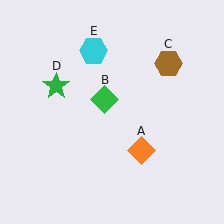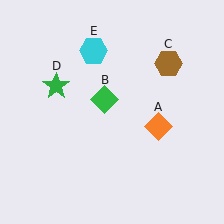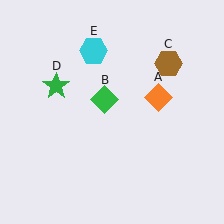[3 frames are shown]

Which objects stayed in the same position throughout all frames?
Green diamond (object B) and brown hexagon (object C) and green star (object D) and cyan hexagon (object E) remained stationary.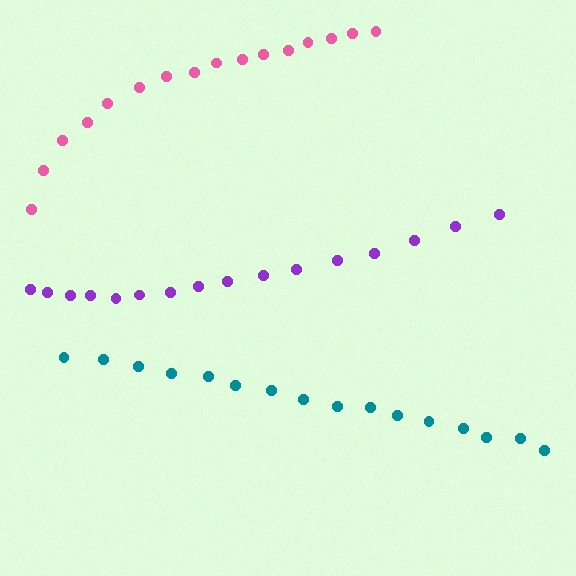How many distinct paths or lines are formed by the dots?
There are 3 distinct paths.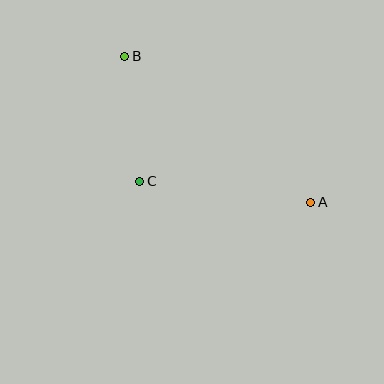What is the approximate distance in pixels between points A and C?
The distance between A and C is approximately 172 pixels.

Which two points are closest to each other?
Points B and C are closest to each other.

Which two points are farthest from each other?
Points A and B are farthest from each other.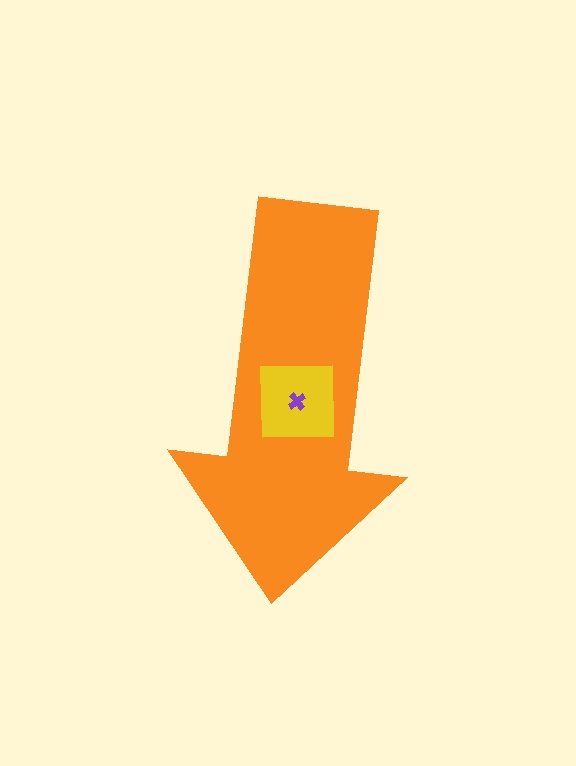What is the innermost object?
The purple cross.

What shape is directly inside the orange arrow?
The yellow square.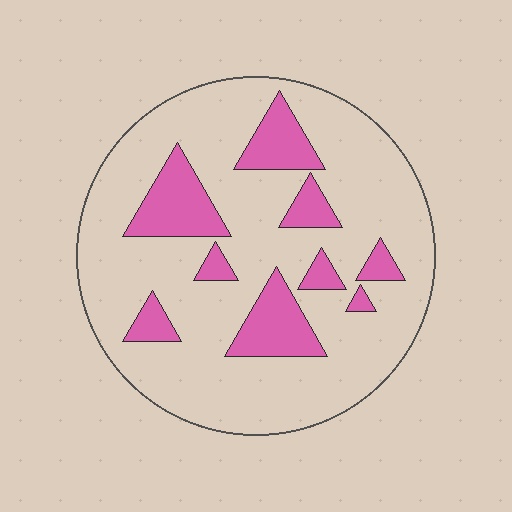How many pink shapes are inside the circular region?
9.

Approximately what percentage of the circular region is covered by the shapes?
Approximately 20%.